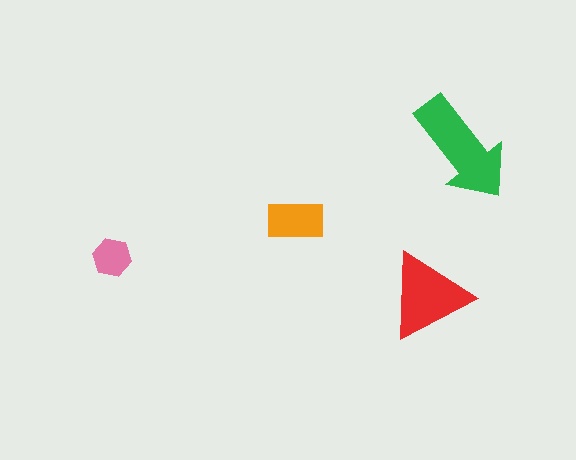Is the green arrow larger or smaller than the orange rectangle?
Larger.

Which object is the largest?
The green arrow.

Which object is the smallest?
The pink hexagon.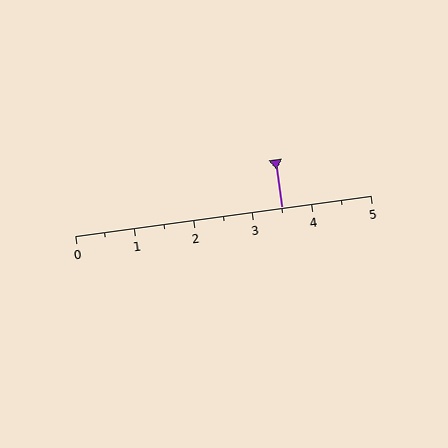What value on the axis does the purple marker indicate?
The marker indicates approximately 3.5.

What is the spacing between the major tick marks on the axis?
The major ticks are spaced 1 apart.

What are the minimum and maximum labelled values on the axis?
The axis runs from 0 to 5.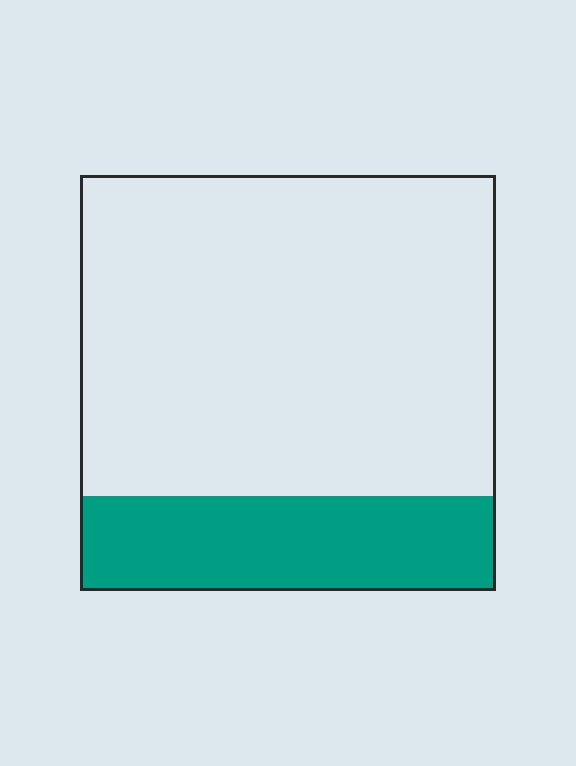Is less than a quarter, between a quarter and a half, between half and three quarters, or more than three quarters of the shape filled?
Less than a quarter.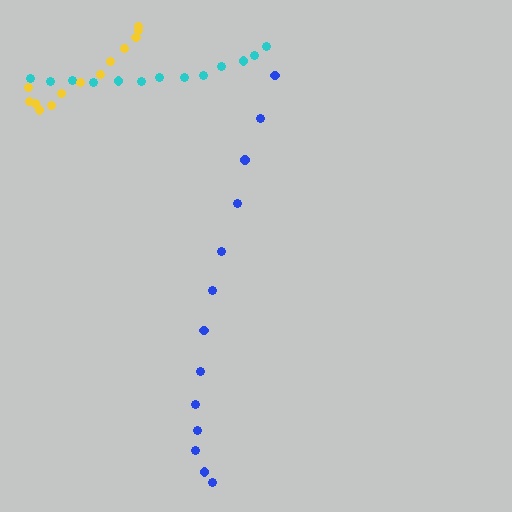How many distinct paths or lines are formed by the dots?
There are 3 distinct paths.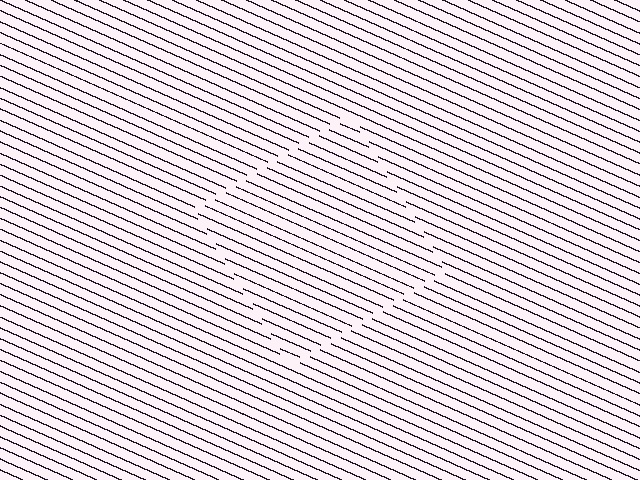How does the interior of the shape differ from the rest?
The interior of the shape contains the same grating, shifted by half a period — the contour is defined by the phase discontinuity where line-ends from the inner and outer gratings abut.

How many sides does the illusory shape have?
4 sides — the line-ends trace a square.